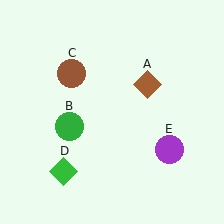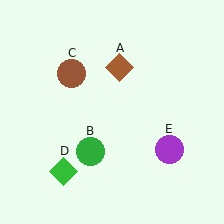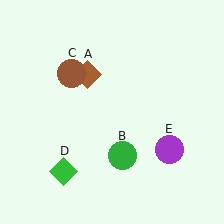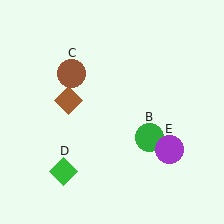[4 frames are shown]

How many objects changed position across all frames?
2 objects changed position: brown diamond (object A), green circle (object B).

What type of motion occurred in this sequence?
The brown diamond (object A), green circle (object B) rotated counterclockwise around the center of the scene.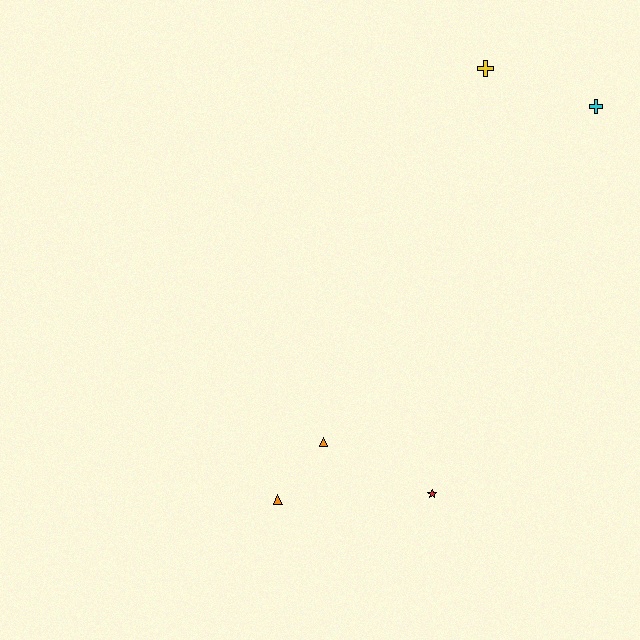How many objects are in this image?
There are 5 objects.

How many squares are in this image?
There are no squares.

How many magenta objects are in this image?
There are no magenta objects.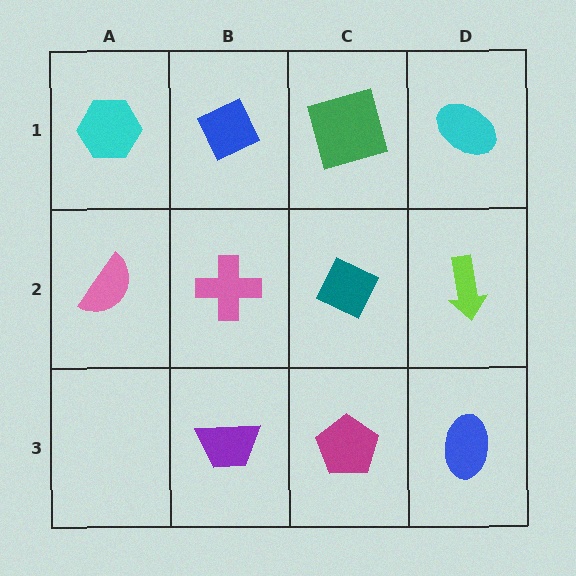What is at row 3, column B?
A purple trapezoid.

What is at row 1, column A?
A cyan hexagon.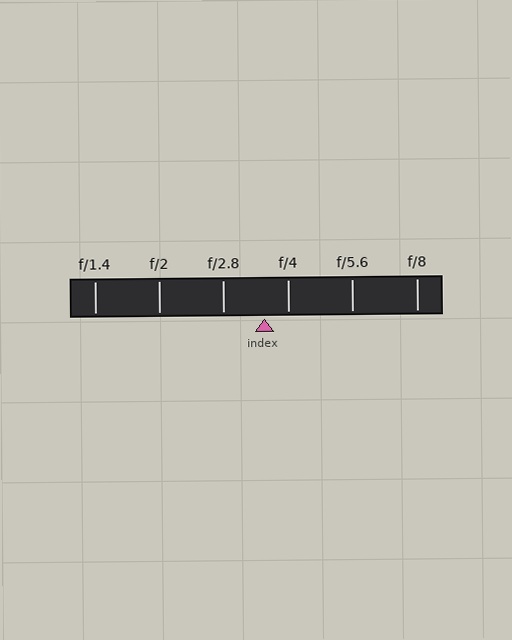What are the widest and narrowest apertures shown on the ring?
The widest aperture shown is f/1.4 and the narrowest is f/8.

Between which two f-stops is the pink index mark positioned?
The index mark is between f/2.8 and f/4.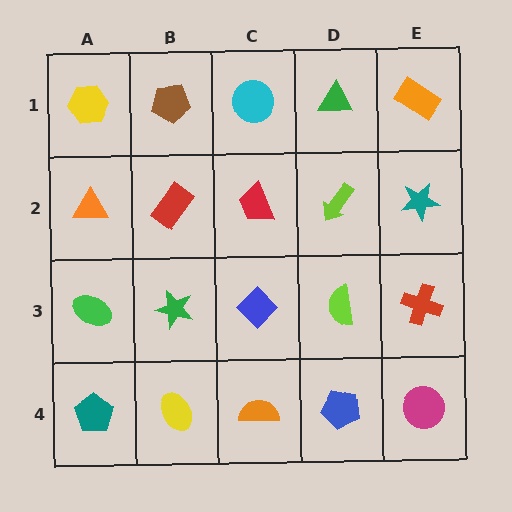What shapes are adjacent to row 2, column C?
A cyan circle (row 1, column C), a blue diamond (row 3, column C), a red rectangle (row 2, column B), a lime arrow (row 2, column D).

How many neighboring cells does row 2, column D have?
4.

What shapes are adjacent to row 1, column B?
A red rectangle (row 2, column B), a yellow hexagon (row 1, column A), a cyan circle (row 1, column C).